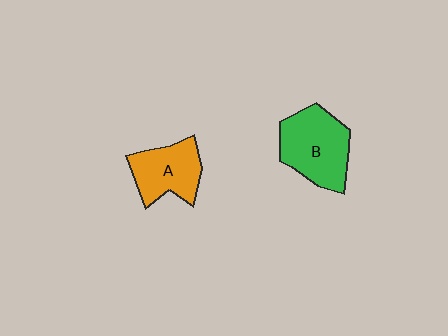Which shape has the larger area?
Shape B (green).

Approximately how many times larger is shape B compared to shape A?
Approximately 1.3 times.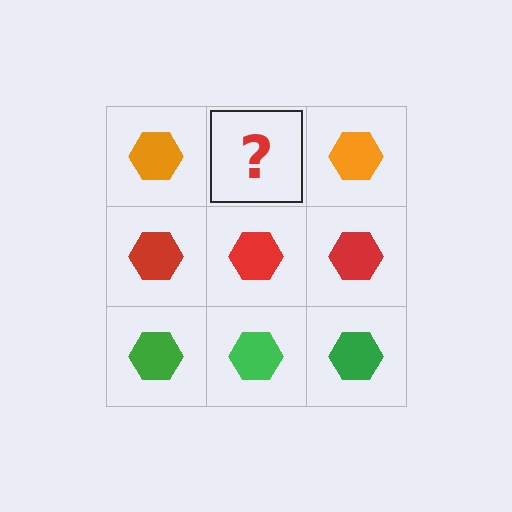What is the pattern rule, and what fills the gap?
The rule is that each row has a consistent color. The gap should be filled with an orange hexagon.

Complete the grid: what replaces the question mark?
The question mark should be replaced with an orange hexagon.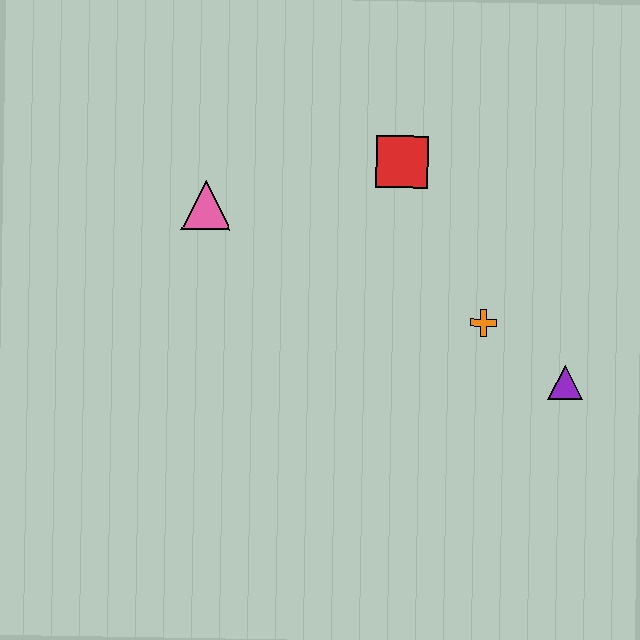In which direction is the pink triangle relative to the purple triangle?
The pink triangle is to the left of the purple triangle.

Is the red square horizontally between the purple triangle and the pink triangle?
Yes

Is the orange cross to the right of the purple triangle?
No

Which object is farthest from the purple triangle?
The pink triangle is farthest from the purple triangle.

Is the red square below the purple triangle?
No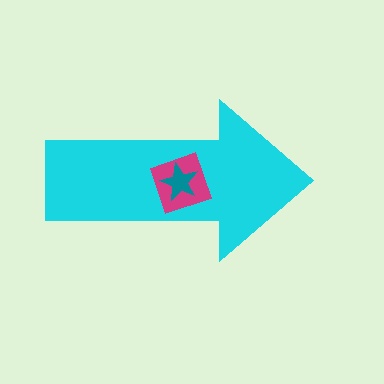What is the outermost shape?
The cyan arrow.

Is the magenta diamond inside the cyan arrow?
Yes.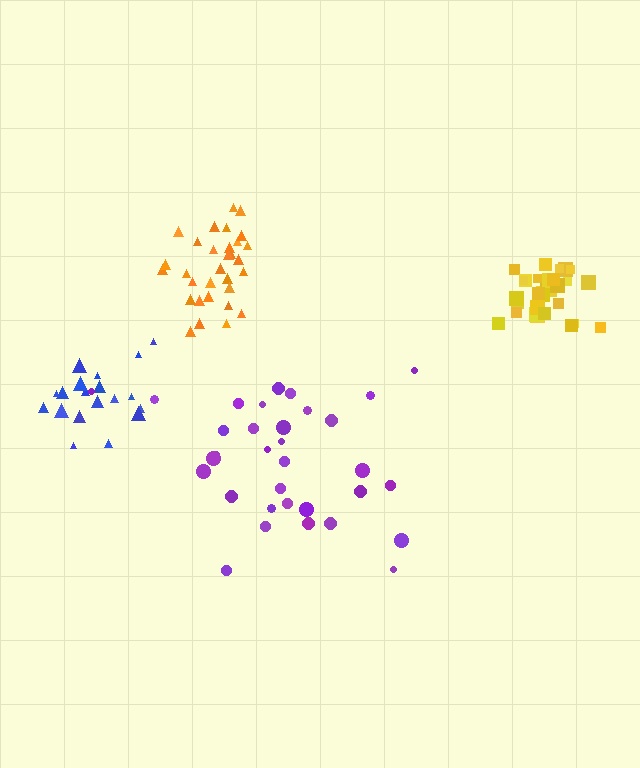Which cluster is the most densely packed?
Yellow.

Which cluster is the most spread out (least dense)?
Purple.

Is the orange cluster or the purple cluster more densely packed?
Orange.